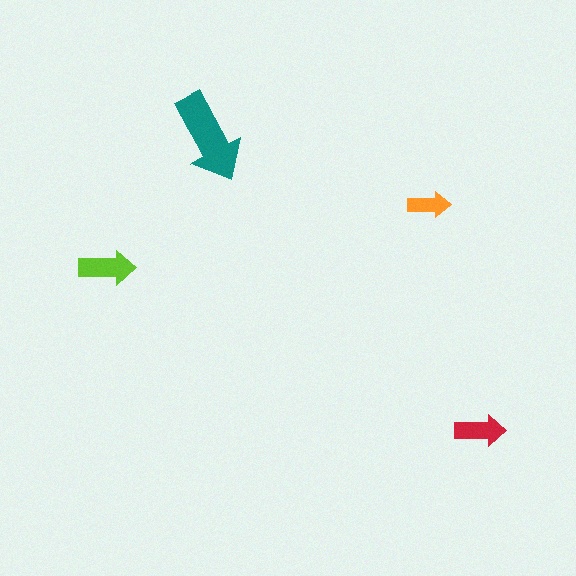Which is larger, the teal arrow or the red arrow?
The teal one.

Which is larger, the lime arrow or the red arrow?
The lime one.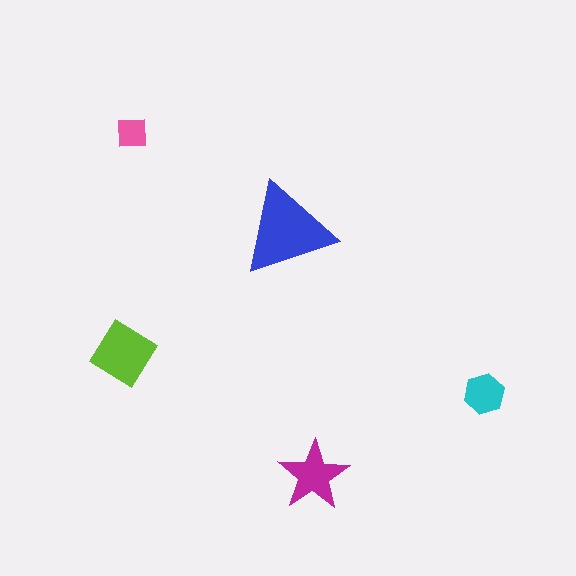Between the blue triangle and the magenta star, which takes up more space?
The blue triangle.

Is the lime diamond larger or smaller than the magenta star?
Larger.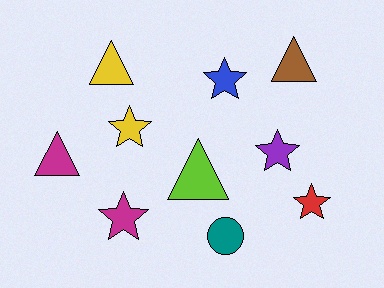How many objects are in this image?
There are 10 objects.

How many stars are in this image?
There are 5 stars.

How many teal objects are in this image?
There is 1 teal object.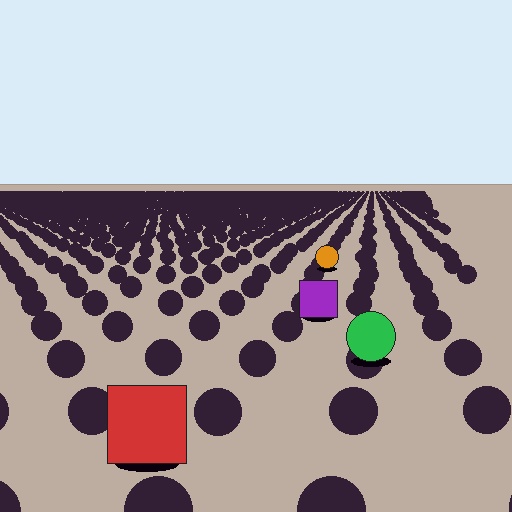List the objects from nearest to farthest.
From nearest to farthest: the red square, the green circle, the purple square, the orange circle.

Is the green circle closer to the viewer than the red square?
No. The red square is closer — you can tell from the texture gradient: the ground texture is coarser near it.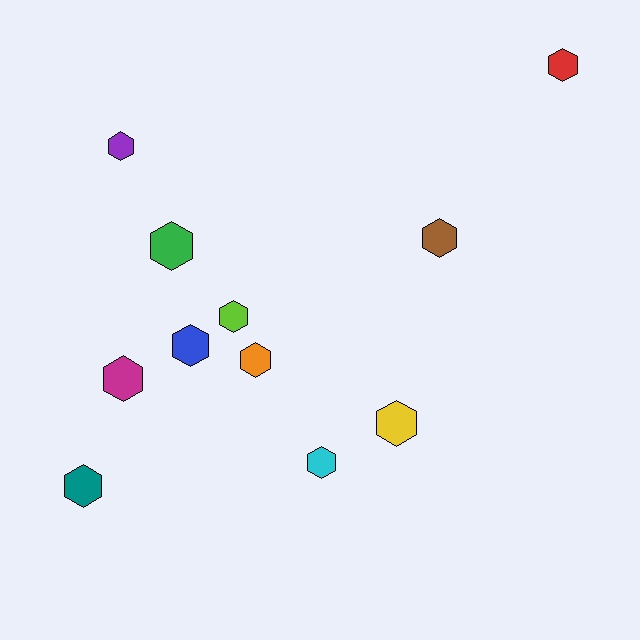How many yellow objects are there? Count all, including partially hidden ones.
There is 1 yellow object.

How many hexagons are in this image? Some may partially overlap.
There are 11 hexagons.